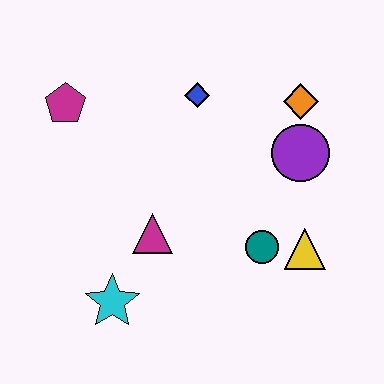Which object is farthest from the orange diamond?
The cyan star is farthest from the orange diamond.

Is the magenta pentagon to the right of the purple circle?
No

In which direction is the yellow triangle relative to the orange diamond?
The yellow triangle is below the orange diamond.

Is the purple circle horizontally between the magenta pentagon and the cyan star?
No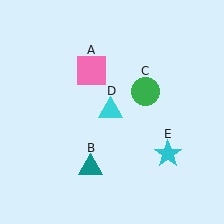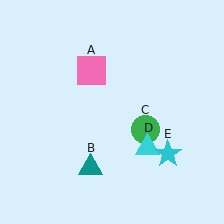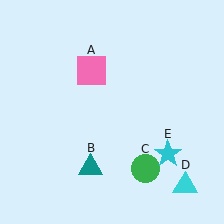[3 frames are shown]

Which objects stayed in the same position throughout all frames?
Pink square (object A) and teal triangle (object B) and cyan star (object E) remained stationary.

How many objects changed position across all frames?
2 objects changed position: green circle (object C), cyan triangle (object D).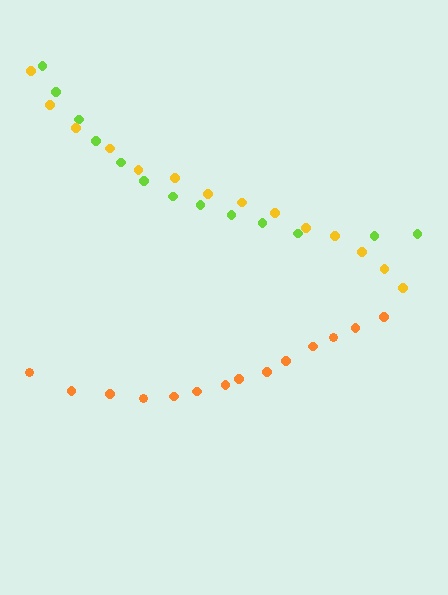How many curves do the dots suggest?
There are 3 distinct paths.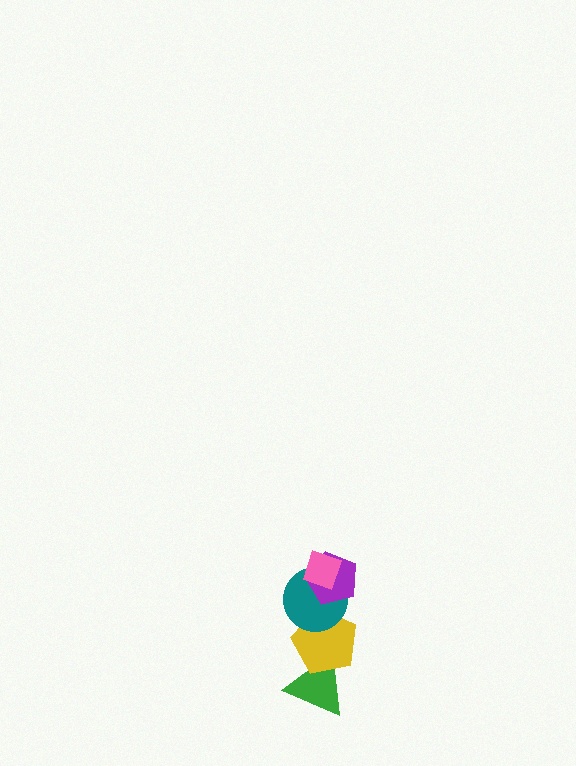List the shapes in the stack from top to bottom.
From top to bottom: the pink diamond, the purple pentagon, the teal circle, the yellow pentagon, the green triangle.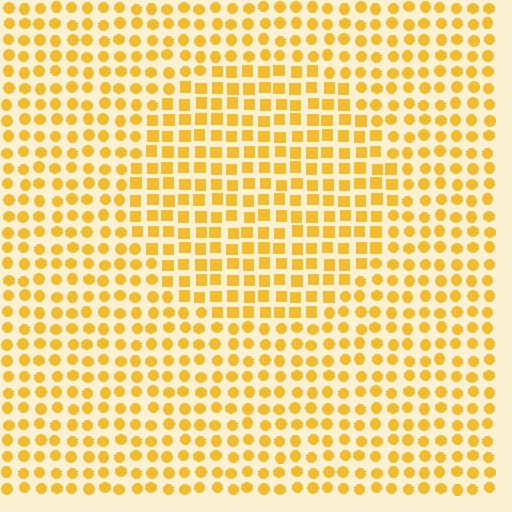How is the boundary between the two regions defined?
The boundary is defined by a change in element shape: squares inside vs. circles outside. All elements share the same color and spacing.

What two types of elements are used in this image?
The image uses squares inside the circle region and circles outside it.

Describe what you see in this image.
The image is filled with small yellow elements arranged in a uniform grid. A circle-shaped region contains squares, while the surrounding area contains circles. The boundary is defined purely by the change in element shape.